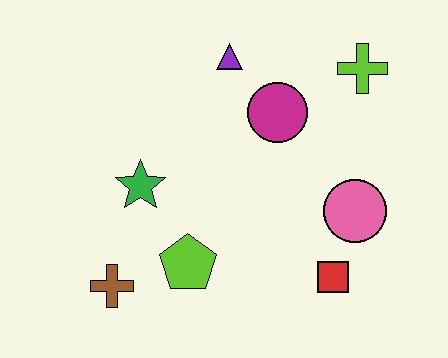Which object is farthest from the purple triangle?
The brown cross is farthest from the purple triangle.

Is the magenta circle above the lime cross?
No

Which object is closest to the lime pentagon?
The brown cross is closest to the lime pentagon.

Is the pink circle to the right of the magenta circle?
Yes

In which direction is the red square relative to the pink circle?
The red square is below the pink circle.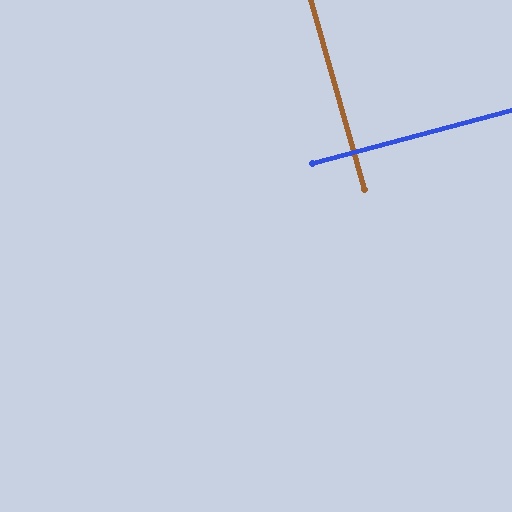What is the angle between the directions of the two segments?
Approximately 89 degrees.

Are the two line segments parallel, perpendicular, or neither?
Perpendicular — they meet at approximately 89°.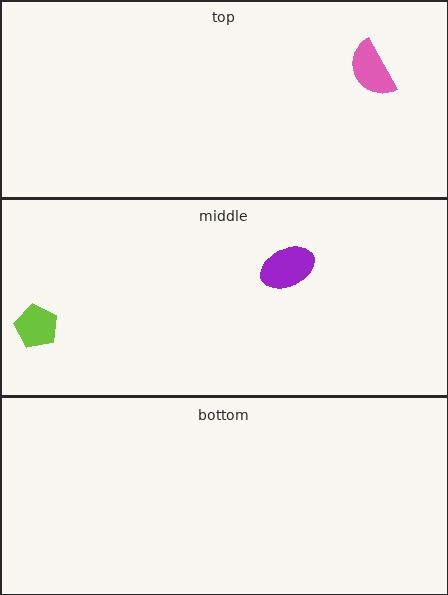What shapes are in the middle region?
The lime pentagon, the purple ellipse.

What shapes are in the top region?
The pink semicircle.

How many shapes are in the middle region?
2.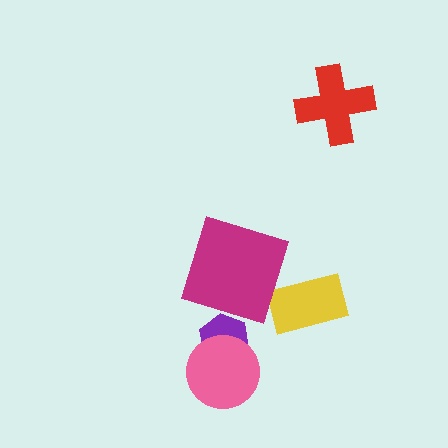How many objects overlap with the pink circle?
1 object overlaps with the pink circle.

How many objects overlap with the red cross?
0 objects overlap with the red cross.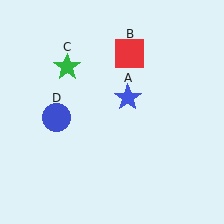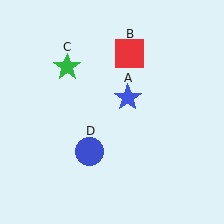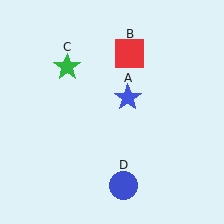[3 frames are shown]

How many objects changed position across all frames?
1 object changed position: blue circle (object D).